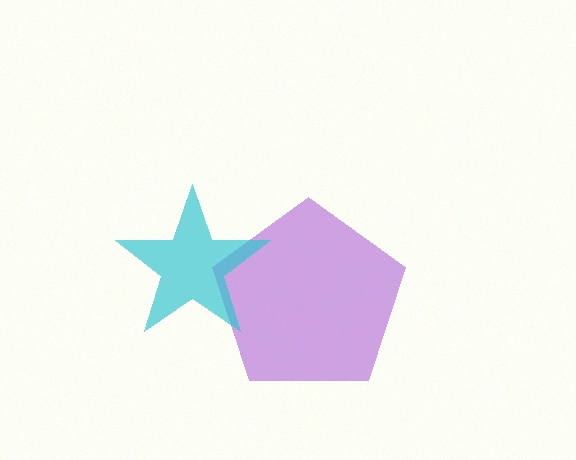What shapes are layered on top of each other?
The layered shapes are: a purple pentagon, a cyan star.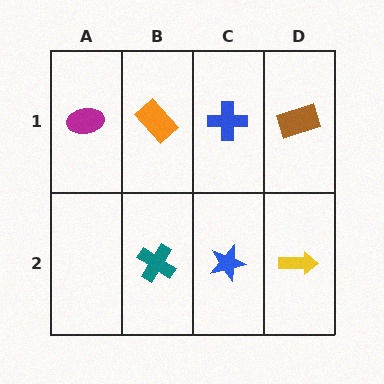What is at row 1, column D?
A brown rectangle.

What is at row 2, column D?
A yellow arrow.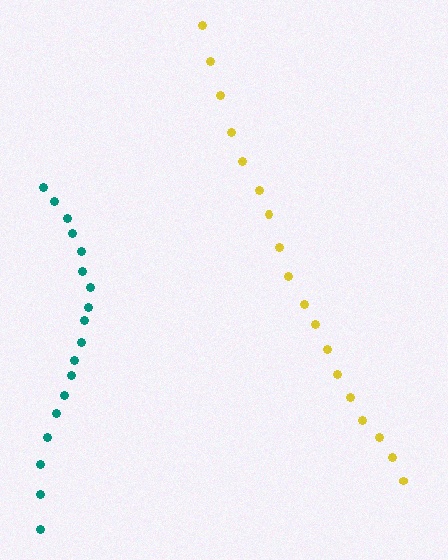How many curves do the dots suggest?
There are 2 distinct paths.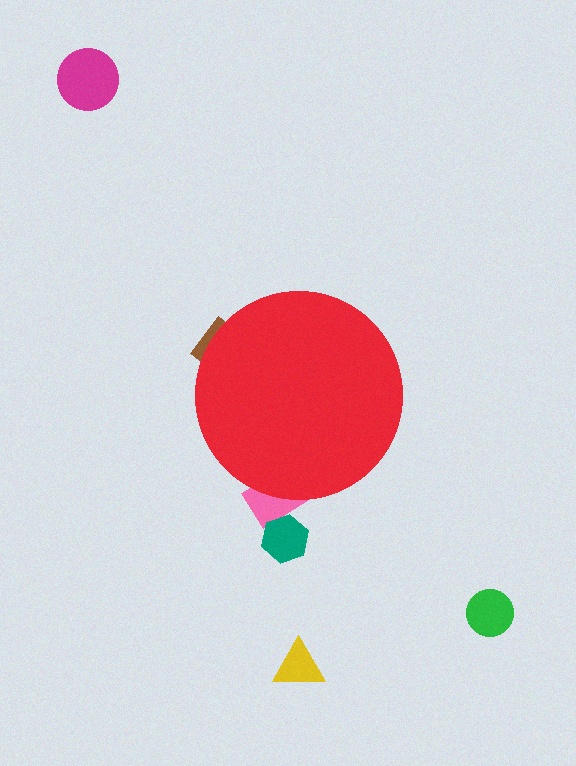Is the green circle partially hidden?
No, the green circle is fully visible.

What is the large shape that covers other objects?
A red circle.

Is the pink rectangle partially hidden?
Yes, the pink rectangle is partially hidden behind the red circle.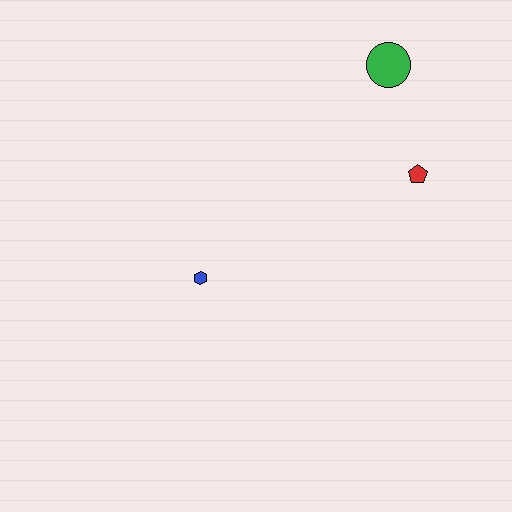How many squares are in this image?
There are no squares.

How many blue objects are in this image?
There is 1 blue object.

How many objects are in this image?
There are 3 objects.